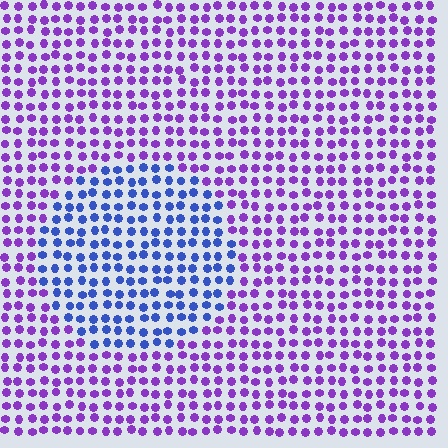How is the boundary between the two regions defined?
The boundary is defined purely by a slight shift in hue (about 49 degrees). Spacing, size, and orientation are identical on both sides.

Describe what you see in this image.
The image is filled with small purple elements in a uniform arrangement. A circle-shaped region is visible where the elements are tinted to a slightly different hue, forming a subtle color boundary.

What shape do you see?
I see a circle.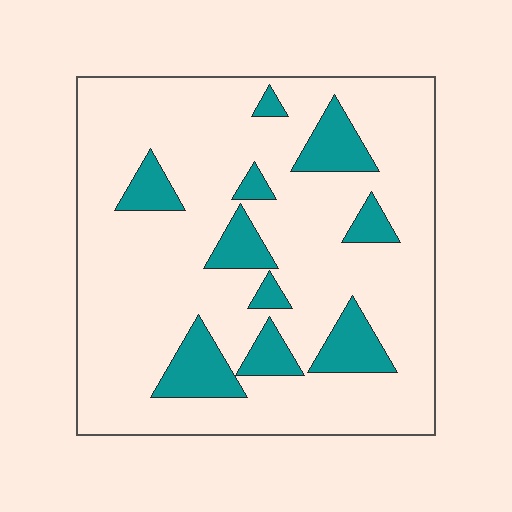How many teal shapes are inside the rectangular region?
10.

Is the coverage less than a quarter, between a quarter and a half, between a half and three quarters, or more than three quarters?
Less than a quarter.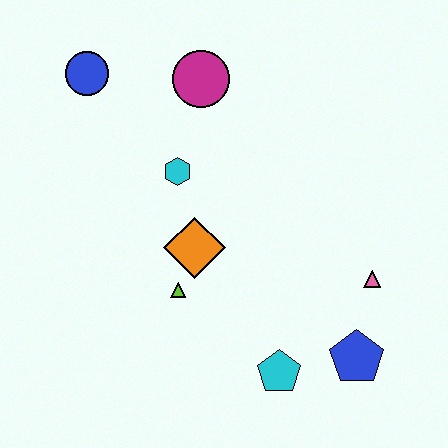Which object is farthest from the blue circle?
The blue pentagon is farthest from the blue circle.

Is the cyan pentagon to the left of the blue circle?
No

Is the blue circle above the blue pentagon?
Yes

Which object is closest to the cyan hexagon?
The orange diamond is closest to the cyan hexagon.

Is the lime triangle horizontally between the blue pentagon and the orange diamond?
No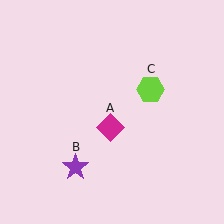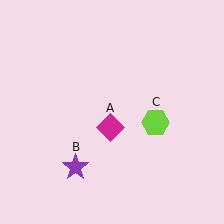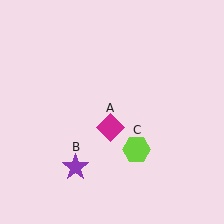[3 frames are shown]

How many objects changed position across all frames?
1 object changed position: lime hexagon (object C).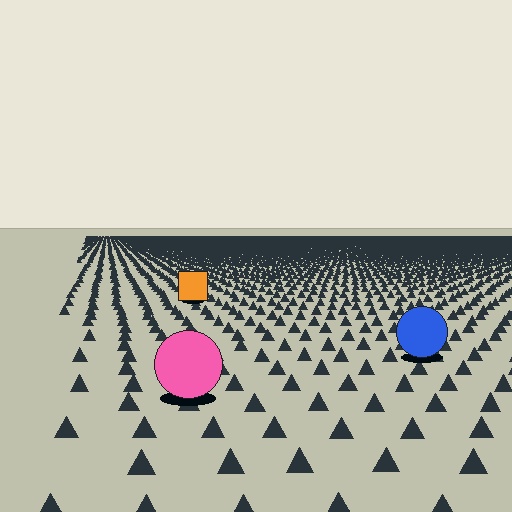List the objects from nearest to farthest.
From nearest to farthest: the pink circle, the blue circle, the orange square.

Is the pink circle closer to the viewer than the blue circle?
Yes. The pink circle is closer — you can tell from the texture gradient: the ground texture is coarser near it.